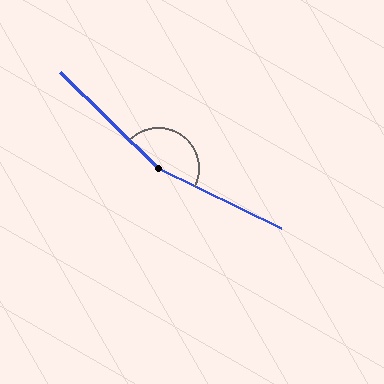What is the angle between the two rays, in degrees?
Approximately 162 degrees.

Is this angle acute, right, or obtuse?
It is obtuse.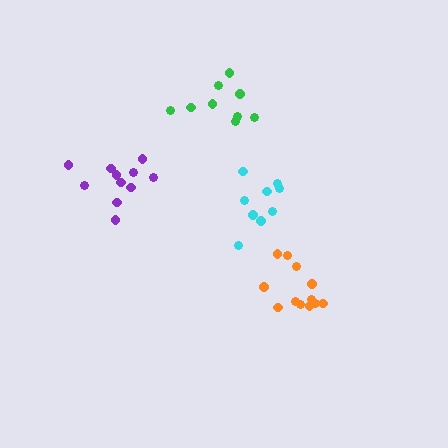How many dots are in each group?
Group 1: 12 dots, Group 2: 9 dots, Group 3: 11 dots, Group 4: 9 dots (41 total).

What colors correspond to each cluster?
The clusters are colored: orange, cyan, purple, green.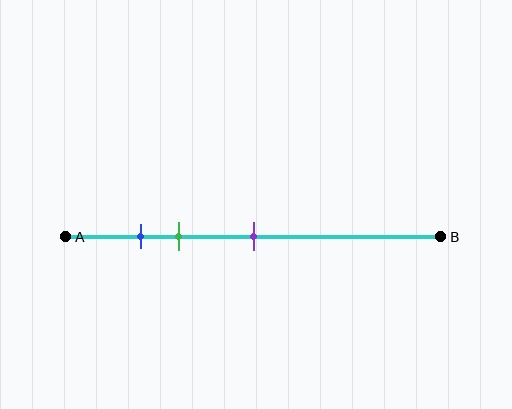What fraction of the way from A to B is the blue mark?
The blue mark is approximately 20% (0.2) of the way from A to B.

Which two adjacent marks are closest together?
The blue and green marks are the closest adjacent pair.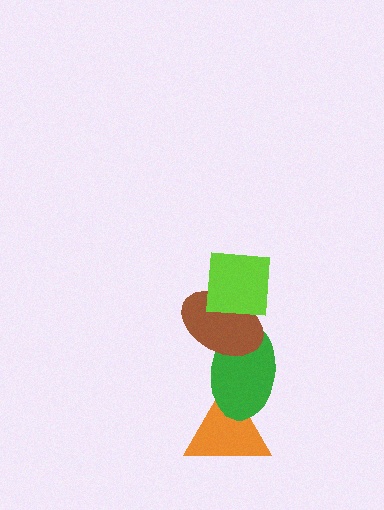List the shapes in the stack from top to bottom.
From top to bottom: the lime square, the brown ellipse, the green ellipse, the orange triangle.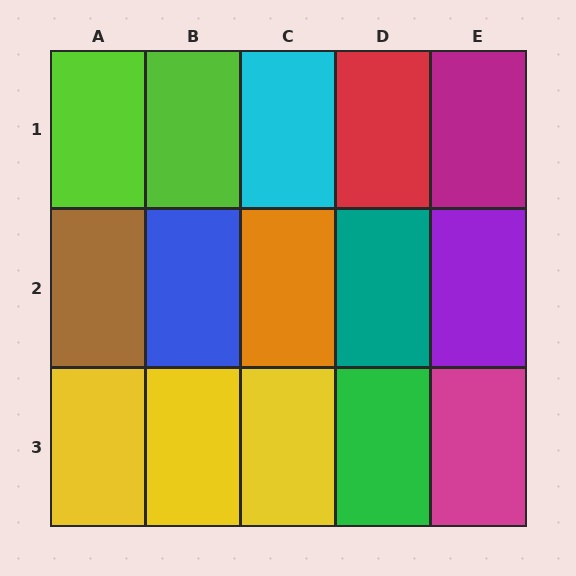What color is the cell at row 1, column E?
Magenta.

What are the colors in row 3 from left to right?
Yellow, yellow, yellow, green, magenta.